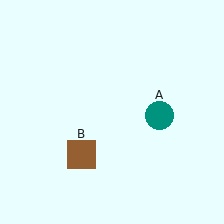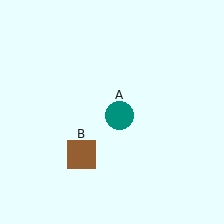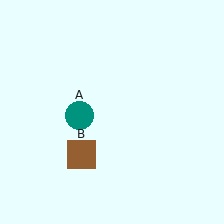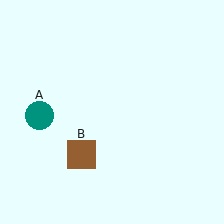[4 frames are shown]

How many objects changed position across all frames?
1 object changed position: teal circle (object A).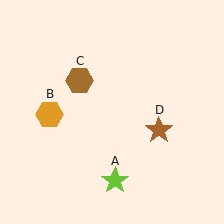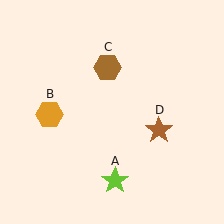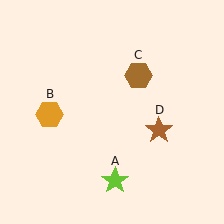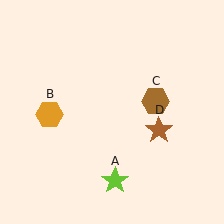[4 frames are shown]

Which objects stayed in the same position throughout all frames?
Lime star (object A) and orange hexagon (object B) and brown star (object D) remained stationary.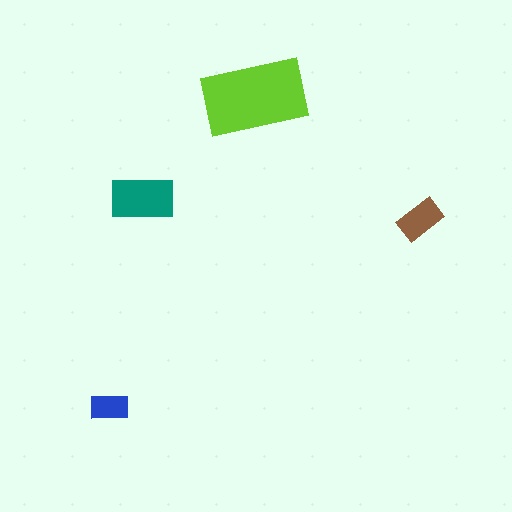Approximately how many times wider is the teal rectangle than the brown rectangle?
About 1.5 times wider.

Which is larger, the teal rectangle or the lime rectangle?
The lime one.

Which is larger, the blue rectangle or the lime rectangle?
The lime one.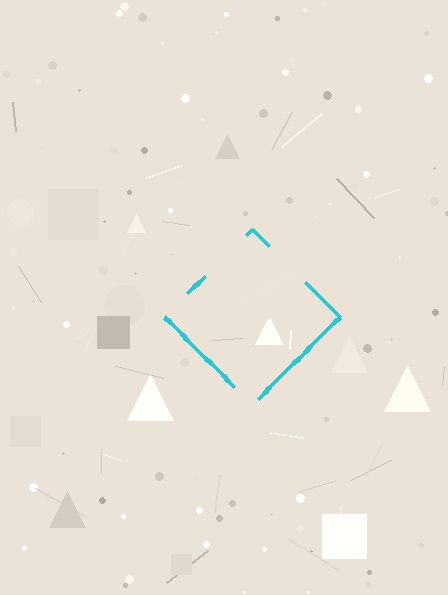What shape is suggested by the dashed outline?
The dashed outline suggests a diamond.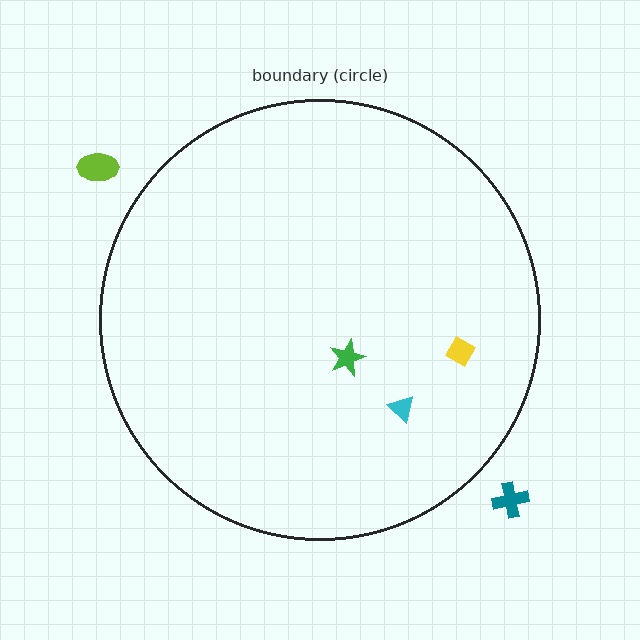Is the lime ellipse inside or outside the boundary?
Outside.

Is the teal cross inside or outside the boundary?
Outside.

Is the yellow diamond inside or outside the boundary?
Inside.